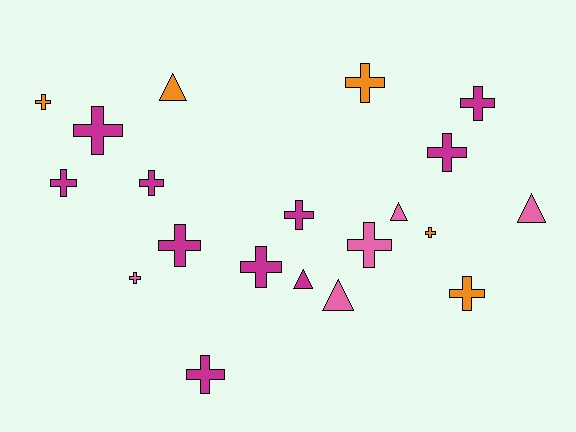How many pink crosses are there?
There are 2 pink crosses.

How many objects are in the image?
There are 20 objects.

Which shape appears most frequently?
Cross, with 15 objects.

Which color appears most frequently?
Magenta, with 10 objects.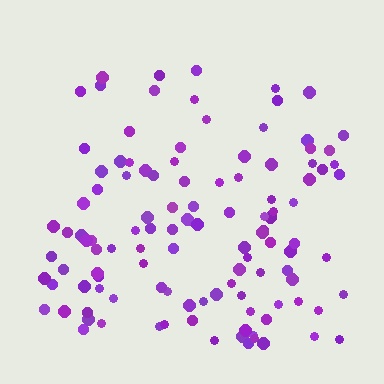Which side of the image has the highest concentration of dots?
The bottom.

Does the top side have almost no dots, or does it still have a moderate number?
Still a moderate number, just noticeably fewer than the bottom.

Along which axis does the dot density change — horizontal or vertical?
Vertical.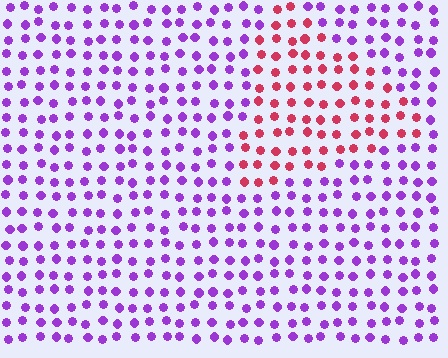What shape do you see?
I see a triangle.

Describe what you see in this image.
The image is filled with small purple elements in a uniform arrangement. A triangle-shaped region is visible where the elements are tinted to a slightly different hue, forming a subtle color boundary.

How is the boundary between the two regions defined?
The boundary is defined purely by a slight shift in hue (about 66 degrees). Spacing, size, and orientation are identical on both sides.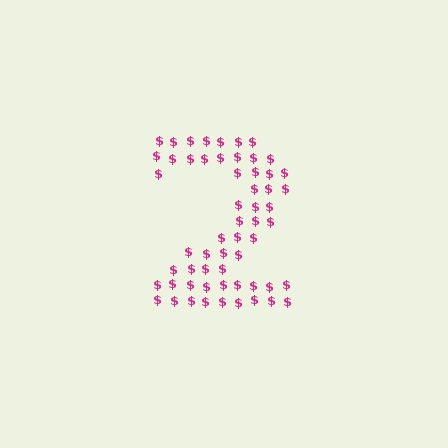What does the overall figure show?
The overall figure shows the digit 2.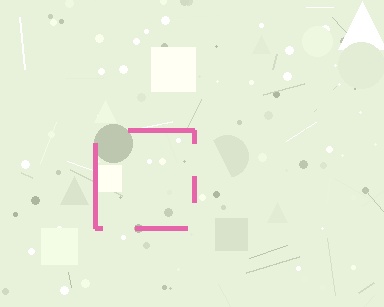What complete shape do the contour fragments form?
The contour fragments form a square.